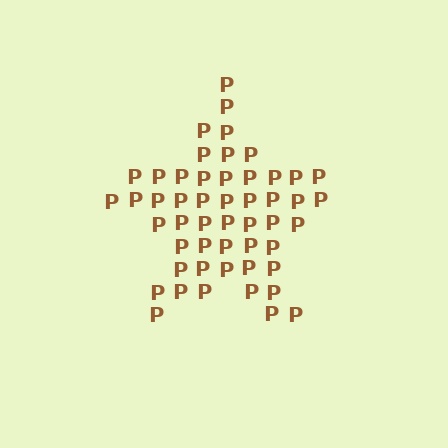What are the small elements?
The small elements are letter P's.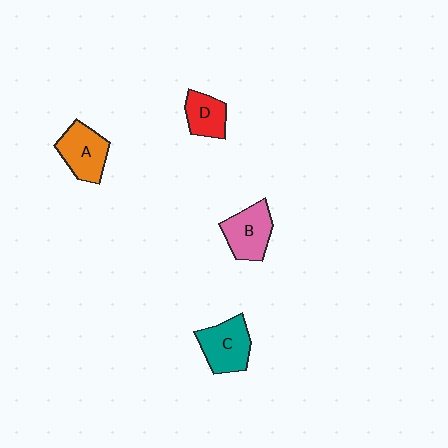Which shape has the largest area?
Shape C (teal).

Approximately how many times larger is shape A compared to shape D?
Approximately 1.4 times.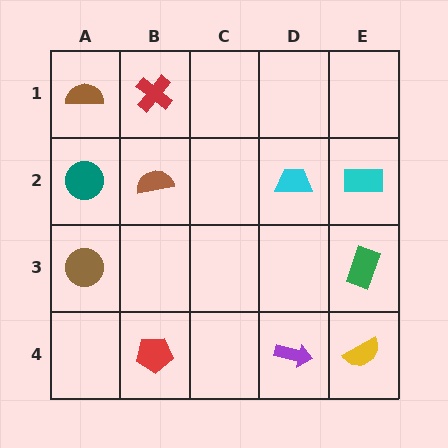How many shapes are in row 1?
2 shapes.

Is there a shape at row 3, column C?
No, that cell is empty.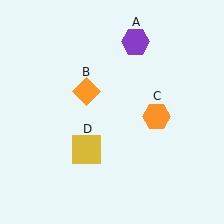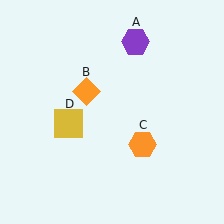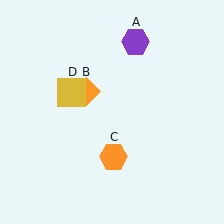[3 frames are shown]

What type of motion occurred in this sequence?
The orange hexagon (object C), yellow square (object D) rotated clockwise around the center of the scene.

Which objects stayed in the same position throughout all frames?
Purple hexagon (object A) and orange diamond (object B) remained stationary.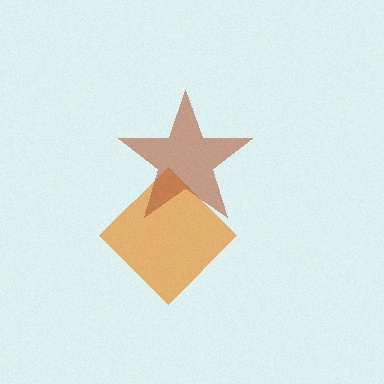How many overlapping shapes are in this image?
There are 2 overlapping shapes in the image.